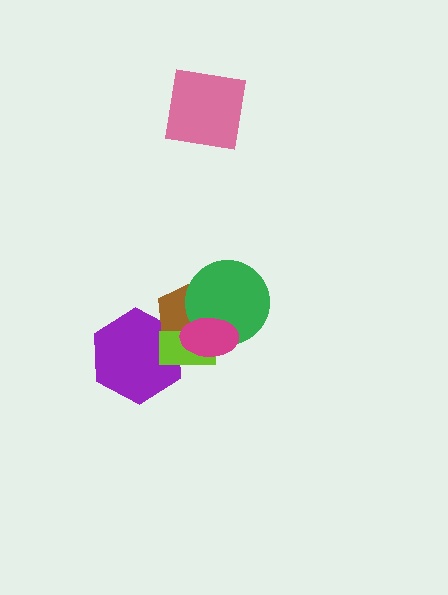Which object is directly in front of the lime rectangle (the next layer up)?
The green circle is directly in front of the lime rectangle.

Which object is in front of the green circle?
The magenta ellipse is in front of the green circle.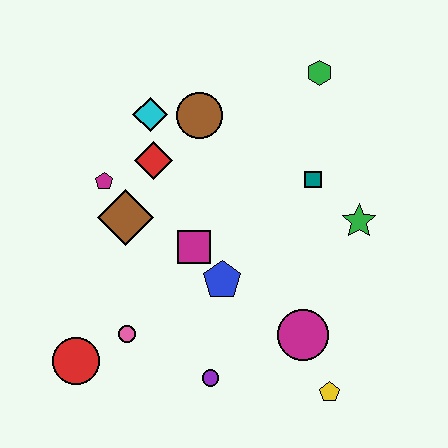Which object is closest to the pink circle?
The red circle is closest to the pink circle.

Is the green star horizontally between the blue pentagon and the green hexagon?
No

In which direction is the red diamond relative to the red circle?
The red diamond is above the red circle.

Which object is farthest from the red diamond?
The yellow pentagon is farthest from the red diamond.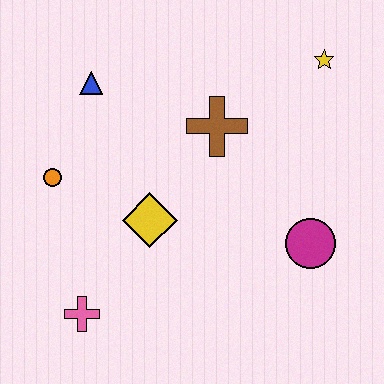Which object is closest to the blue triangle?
The orange circle is closest to the blue triangle.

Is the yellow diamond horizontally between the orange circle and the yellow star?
Yes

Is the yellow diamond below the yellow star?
Yes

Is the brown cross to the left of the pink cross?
No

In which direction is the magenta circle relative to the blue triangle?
The magenta circle is to the right of the blue triangle.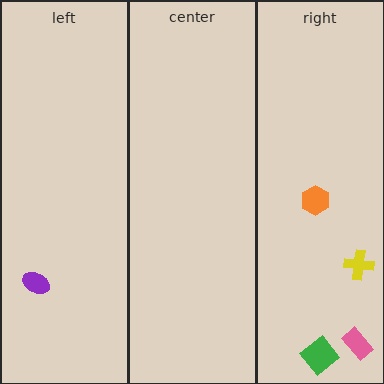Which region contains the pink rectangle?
The right region.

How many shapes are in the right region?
4.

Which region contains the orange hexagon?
The right region.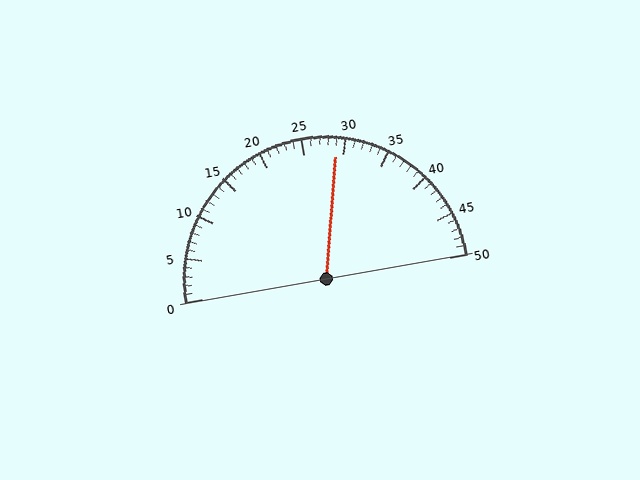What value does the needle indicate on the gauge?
The needle indicates approximately 29.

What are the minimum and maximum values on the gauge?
The gauge ranges from 0 to 50.